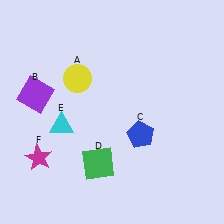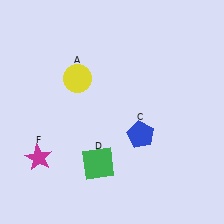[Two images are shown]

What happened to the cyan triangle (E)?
The cyan triangle (E) was removed in Image 2. It was in the bottom-left area of Image 1.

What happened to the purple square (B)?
The purple square (B) was removed in Image 2. It was in the top-left area of Image 1.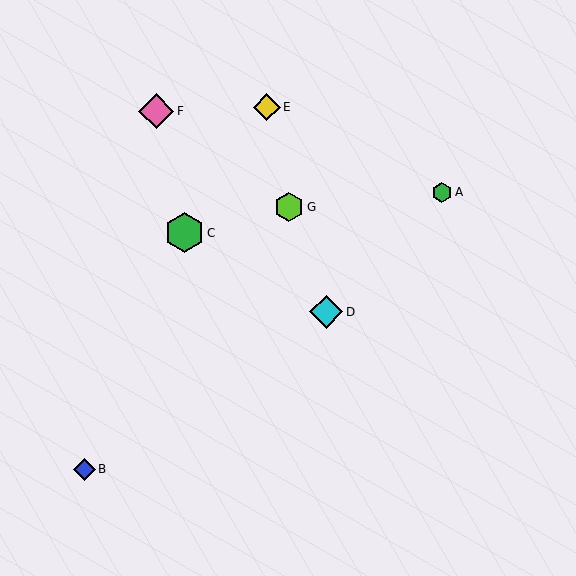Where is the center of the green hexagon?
The center of the green hexagon is at (184, 233).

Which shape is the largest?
The green hexagon (labeled C) is the largest.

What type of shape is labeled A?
Shape A is a green hexagon.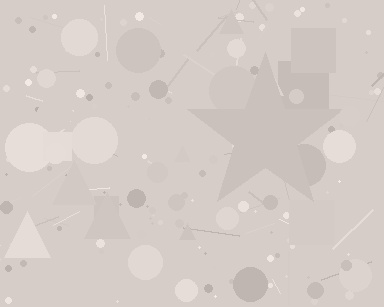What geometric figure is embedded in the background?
A star is embedded in the background.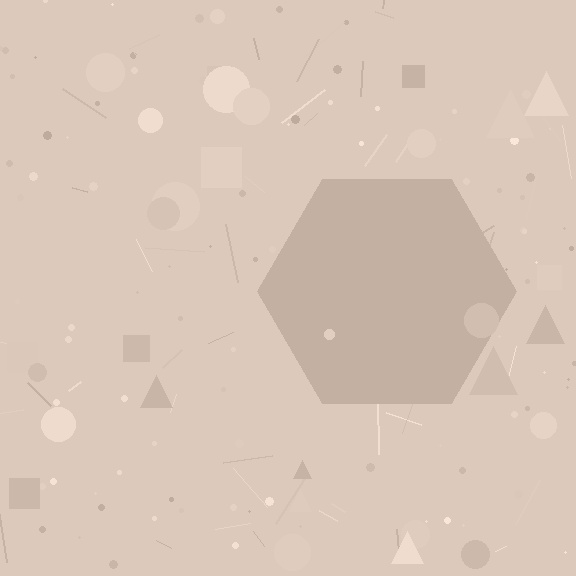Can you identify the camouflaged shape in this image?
The camouflaged shape is a hexagon.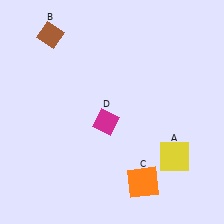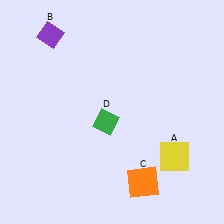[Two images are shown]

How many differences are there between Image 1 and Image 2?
There are 2 differences between the two images.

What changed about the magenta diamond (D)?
In Image 1, D is magenta. In Image 2, it changed to green.